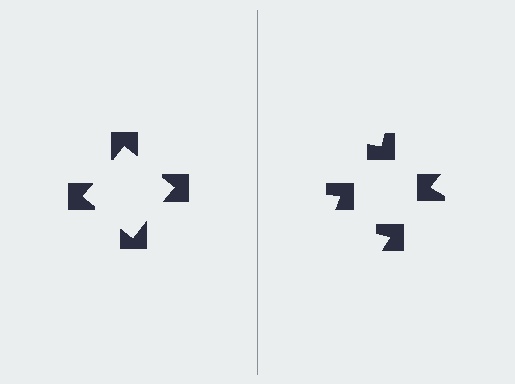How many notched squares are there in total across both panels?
8 — 4 on each side.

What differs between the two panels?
The notched squares are positioned identically on both sides; only the wedge orientations differ. On the left they align to a square; on the right they are misaligned.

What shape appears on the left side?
An illusory square.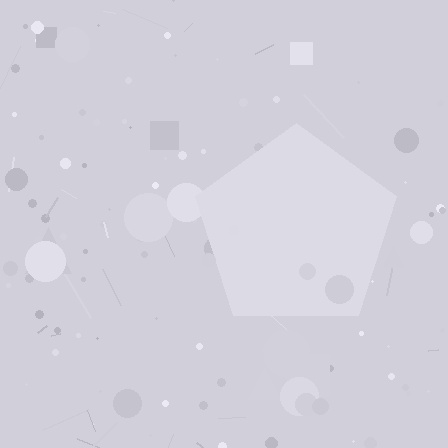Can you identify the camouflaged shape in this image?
The camouflaged shape is a pentagon.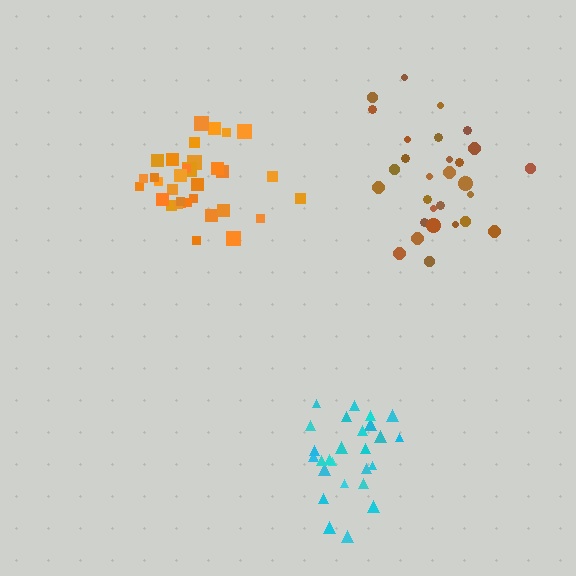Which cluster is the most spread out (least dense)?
Brown.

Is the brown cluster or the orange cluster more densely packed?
Orange.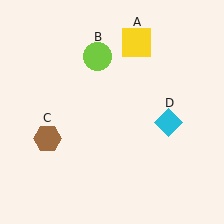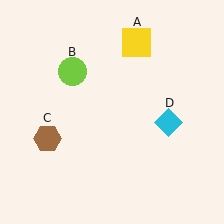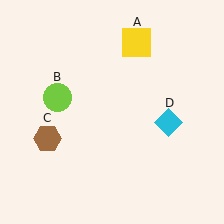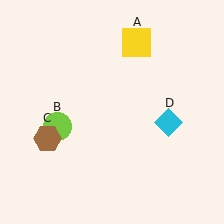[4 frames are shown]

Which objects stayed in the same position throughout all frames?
Yellow square (object A) and brown hexagon (object C) and cyan diamond (object D) remained stationary.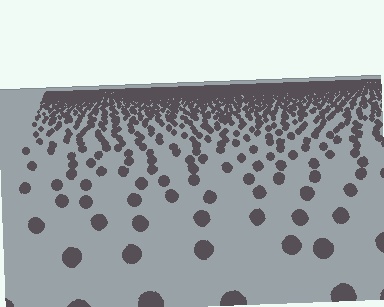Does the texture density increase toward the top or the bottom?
Density increases toward the top.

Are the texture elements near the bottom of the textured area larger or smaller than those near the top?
Larger. Near the bottom, elements are closer to the viewer and appear at a bigger on-screen size.